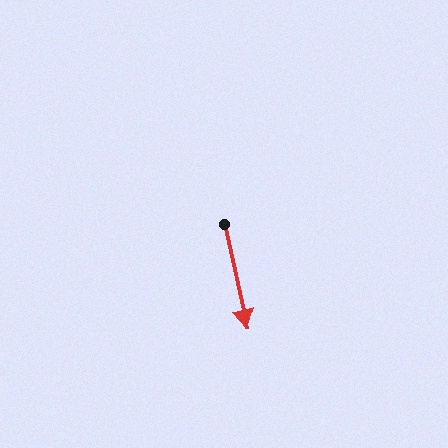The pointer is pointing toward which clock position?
Roughly 6 o'clock.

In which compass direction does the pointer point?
South.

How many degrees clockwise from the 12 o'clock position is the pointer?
Approximately 167 degrees.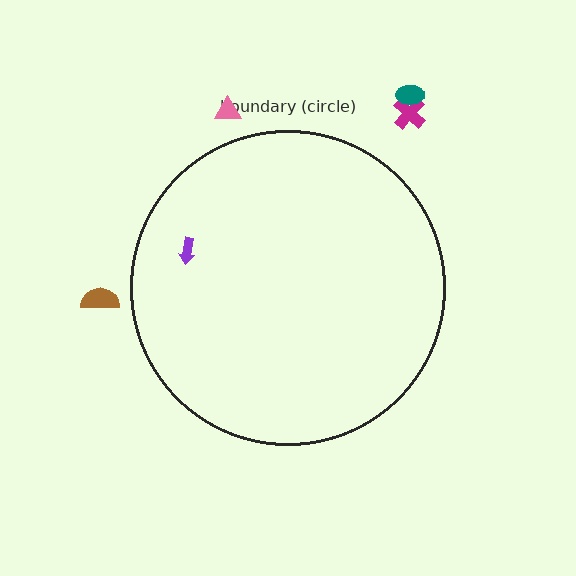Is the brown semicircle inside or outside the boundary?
Outside.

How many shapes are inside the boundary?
1 inside, 4 outside.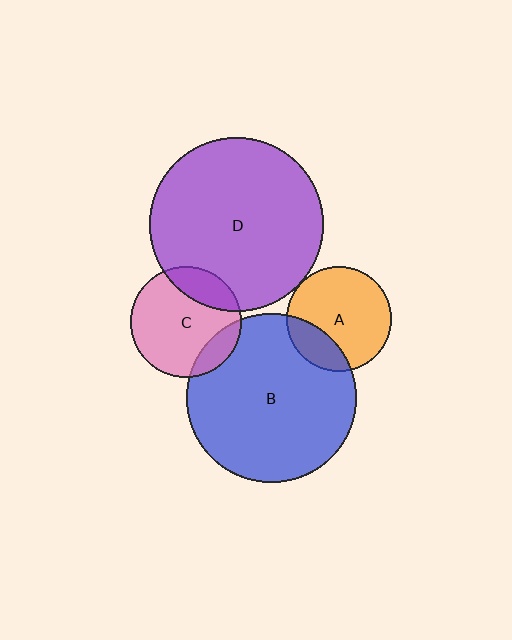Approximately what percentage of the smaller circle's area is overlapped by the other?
Approximately 5%.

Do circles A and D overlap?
Yes.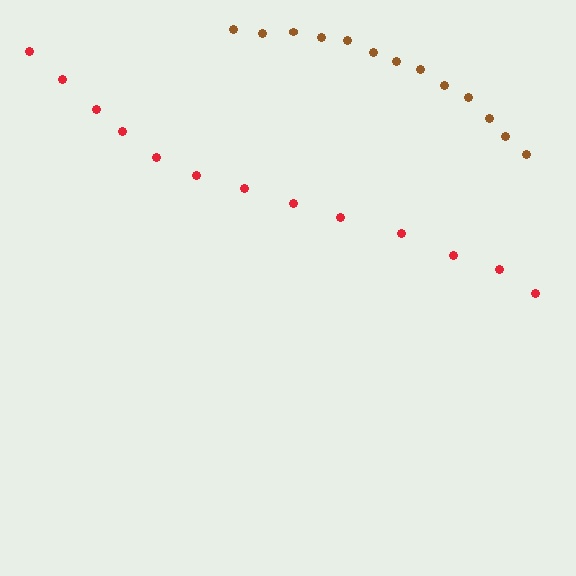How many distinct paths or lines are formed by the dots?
There are 2 distinct paths.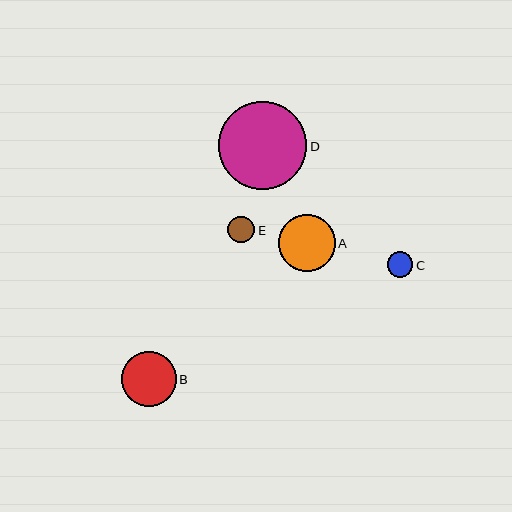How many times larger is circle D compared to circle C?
Circle D is approximately 3.4 times the size of circle C.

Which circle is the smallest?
Circle C is the smallest with a size of approximately 26 pixels.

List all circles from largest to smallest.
From largest to smallest: D, A, B, E, C.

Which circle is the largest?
Circle D is the largest with a size of approximately 88 pixels.